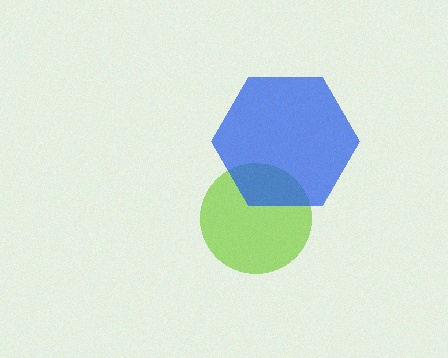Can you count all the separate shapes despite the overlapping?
Yes, there are 2 separate shapes.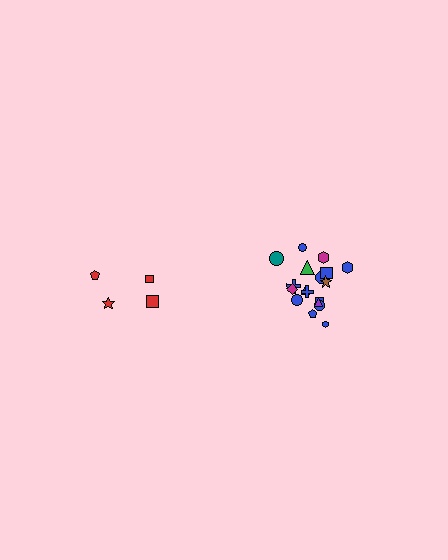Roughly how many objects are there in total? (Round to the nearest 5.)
Roughly 20 objects in total.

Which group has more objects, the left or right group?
The right group.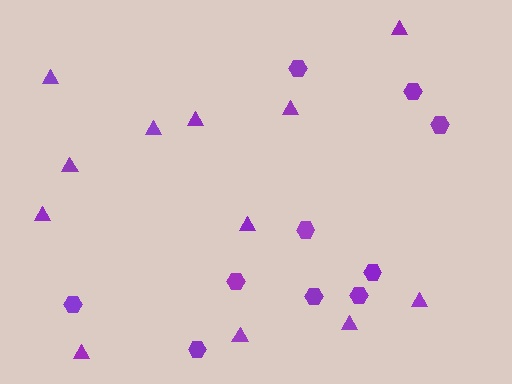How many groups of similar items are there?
There are 2 groups: one group of hexagons (10) and one group of triangles (12).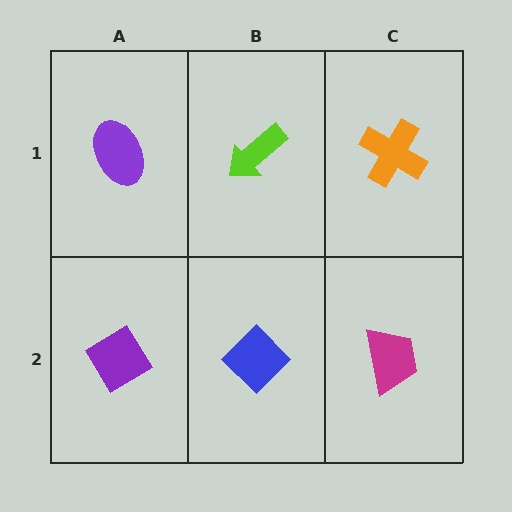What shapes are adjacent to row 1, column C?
A magenta trapezoid (row 2, column C), a lime arrow (row 1, column B).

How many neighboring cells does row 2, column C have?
2.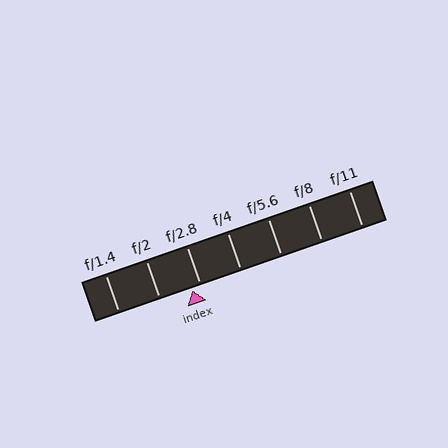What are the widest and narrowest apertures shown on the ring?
The widest aperture shown is f/1.4 and the narrowest is f/11.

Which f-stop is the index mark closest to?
The index mark is closest to f/2.8.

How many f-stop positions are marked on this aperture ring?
There are 7 f-stop positions marked.